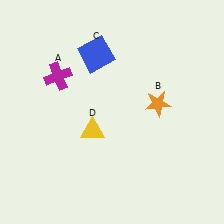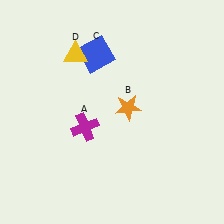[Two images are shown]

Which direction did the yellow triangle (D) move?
The yellow triangle (D) moved up.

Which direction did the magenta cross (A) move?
The magenta cross (A) moved down.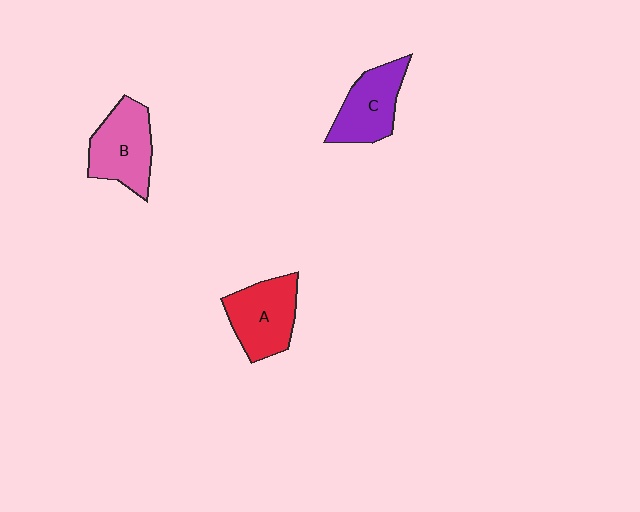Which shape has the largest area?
Shape A (red).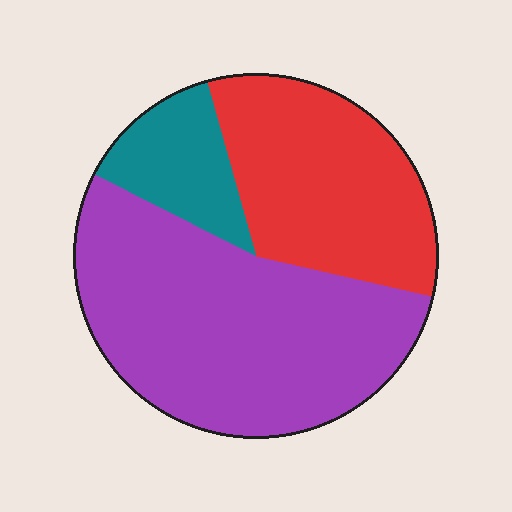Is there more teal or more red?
Red.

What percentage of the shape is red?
Red covers roughly 35% of the shape.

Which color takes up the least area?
Teal, at roughly 15%.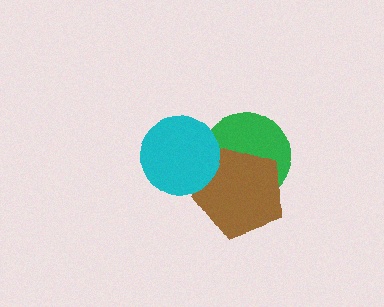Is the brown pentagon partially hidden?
Yes, it is partially covered by another shape.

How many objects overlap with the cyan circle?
2 objects overlap with the cyan circle.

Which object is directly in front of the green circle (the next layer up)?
The brown pentagon is directly in front of the green circle.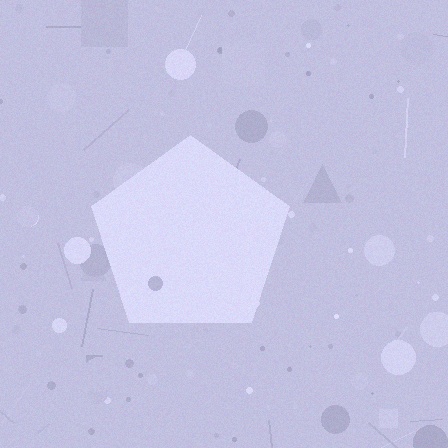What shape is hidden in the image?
A pentagon is hidden in the image.